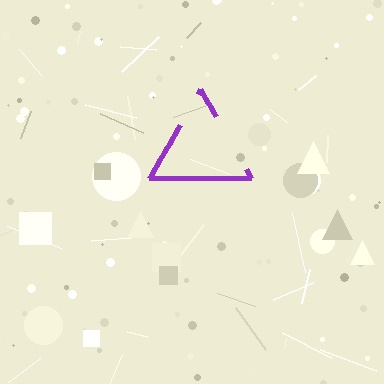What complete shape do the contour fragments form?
The contour fragments form a triangle.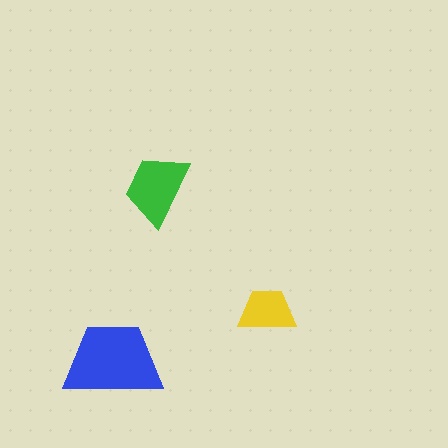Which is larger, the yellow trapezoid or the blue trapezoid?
The blue one.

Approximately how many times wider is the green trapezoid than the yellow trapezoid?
About 1.5 times wider.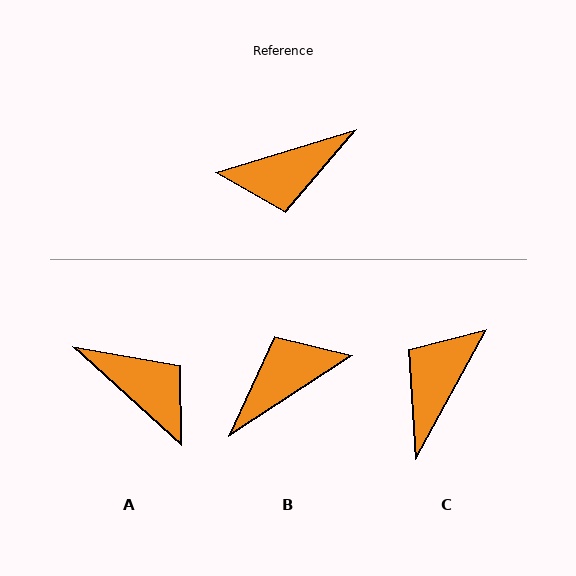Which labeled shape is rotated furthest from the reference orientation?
B, about 164 degrees away.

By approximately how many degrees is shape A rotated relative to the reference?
Approximately 121 degrees counter-clockwise.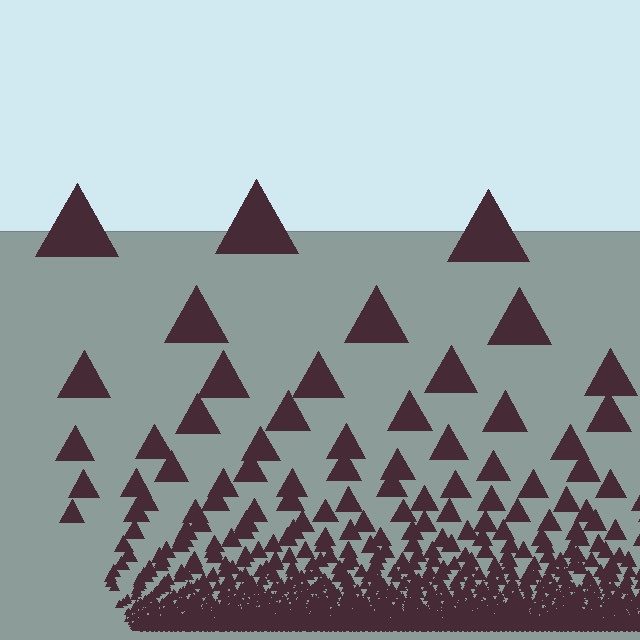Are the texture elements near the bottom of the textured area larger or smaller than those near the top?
Smaller. The gradient is inverted — elements near the bottom are smaller and denser.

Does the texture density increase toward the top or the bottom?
Density increases toward the bottom.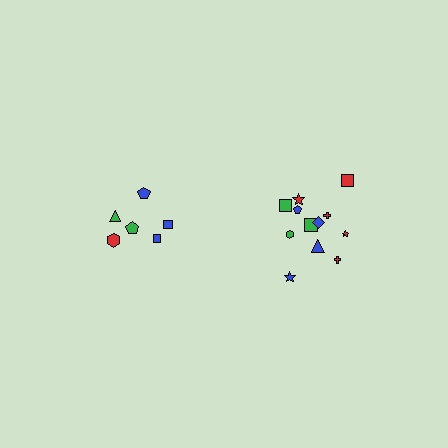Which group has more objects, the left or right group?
The right group.